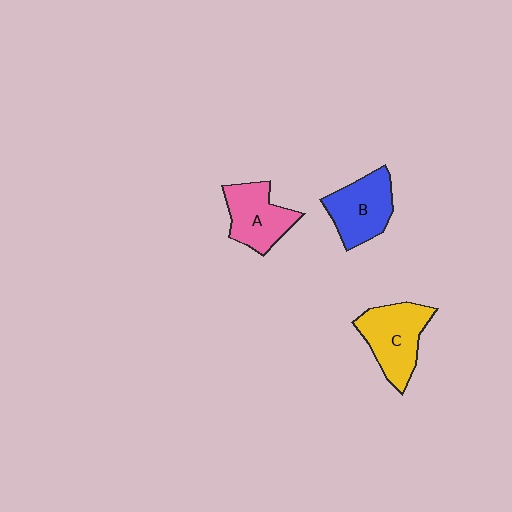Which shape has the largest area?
Shape C (yellow).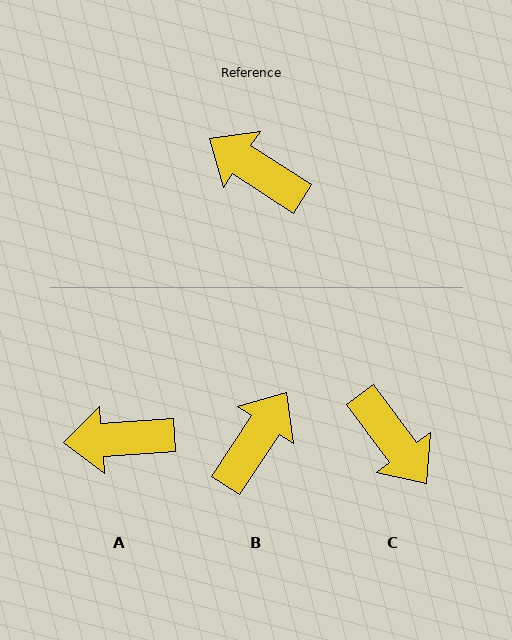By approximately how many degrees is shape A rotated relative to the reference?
Approximately 37 degrees counter-clockwise.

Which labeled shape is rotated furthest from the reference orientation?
C, about 160 degrees away.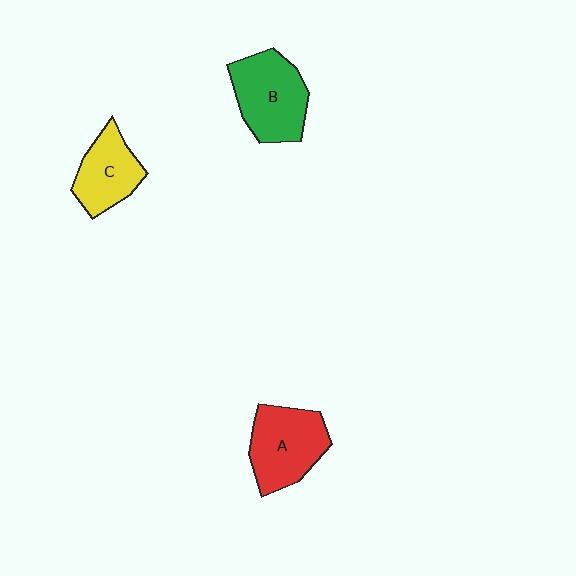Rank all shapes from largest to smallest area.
From largest to smallest: B (green), A (red), C (yellow).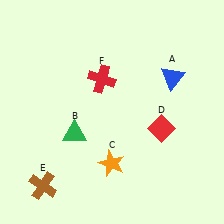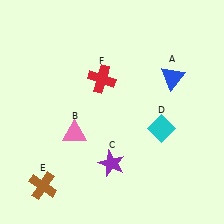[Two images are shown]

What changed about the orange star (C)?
In Image 1, C is orange. In Image 2, it changed to purple.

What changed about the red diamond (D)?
In Image 1, D is red. In Image 2, it changed to cyan.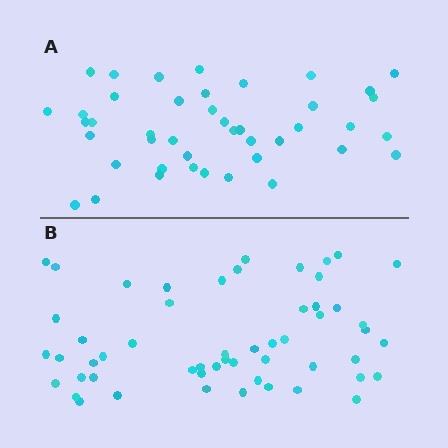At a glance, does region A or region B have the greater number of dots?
Region B (the bottom region) has more dots.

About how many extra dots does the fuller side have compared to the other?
Region B has roughly 12 or so more dots than region A.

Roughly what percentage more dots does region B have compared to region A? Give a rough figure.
About 25% more.